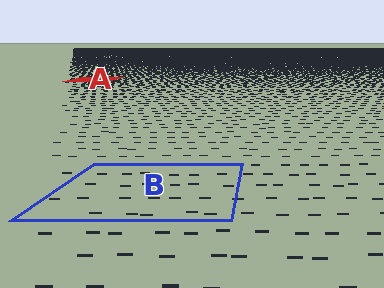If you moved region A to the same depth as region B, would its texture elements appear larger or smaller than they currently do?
They would appear larger. At a closer depth, the same texture elements are projected at a bigger on-screen size.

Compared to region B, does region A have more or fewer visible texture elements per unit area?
Region A has more texture elements per unit area — they are packed more densely because it is farther away.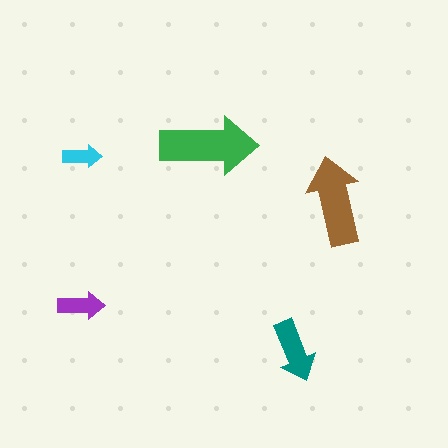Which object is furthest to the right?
The brown arrow is rightmost.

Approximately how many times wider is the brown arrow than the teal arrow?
About 1.5 times wider.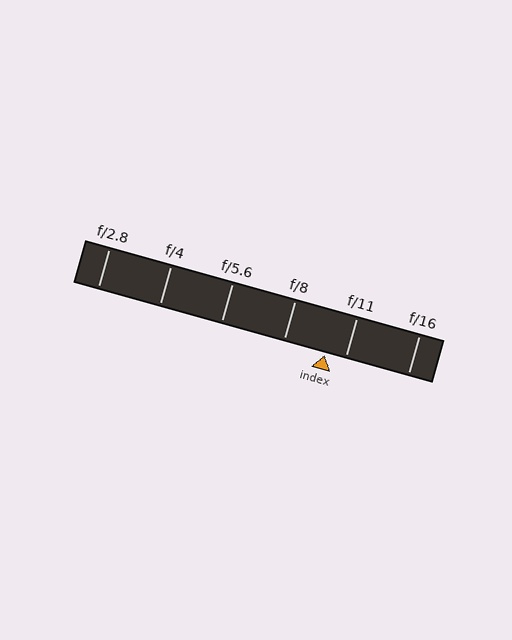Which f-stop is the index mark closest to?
The index mark is closest to f/11.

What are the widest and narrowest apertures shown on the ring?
The widest aperture shown is f/2.8 and the narrowest is f/16.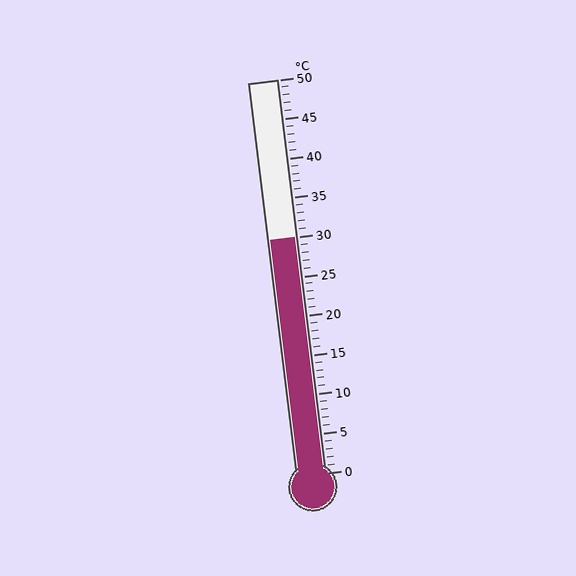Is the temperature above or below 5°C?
The temperature is above 5°C.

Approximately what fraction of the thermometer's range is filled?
The thermometer is filled to approximately 60% of its range.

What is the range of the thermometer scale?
The thermometer scale ranges from 0°C to 50°C.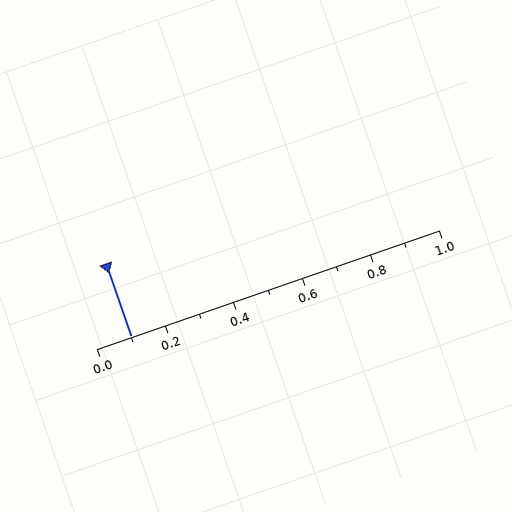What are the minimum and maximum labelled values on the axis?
The axis runs from 0.0 to 1.0.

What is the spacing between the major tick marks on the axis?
The major ticks are spaced 0.2 apart.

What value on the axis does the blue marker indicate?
The marker indicates approximately 0.1.